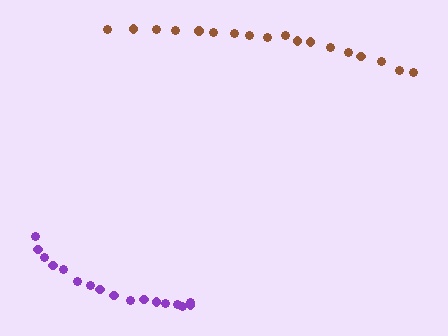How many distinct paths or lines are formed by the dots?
There are 2 distinct paths.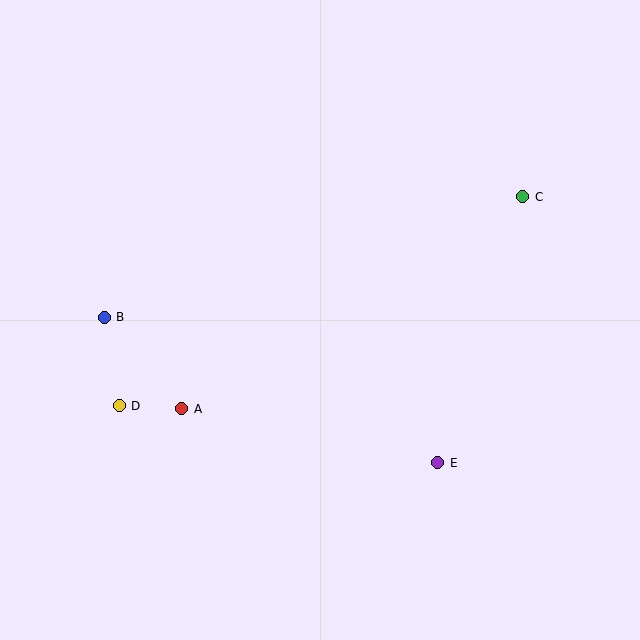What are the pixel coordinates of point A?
Point A is at (182, 409).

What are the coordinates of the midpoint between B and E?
The midpoint between B and E is at (271, 390).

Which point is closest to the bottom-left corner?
Point D is closest to the bottom-left corner.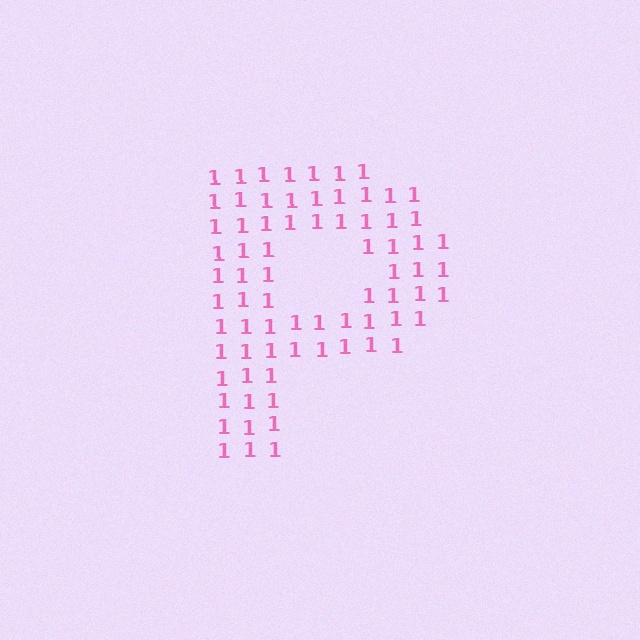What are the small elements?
The small elements are digit 1's.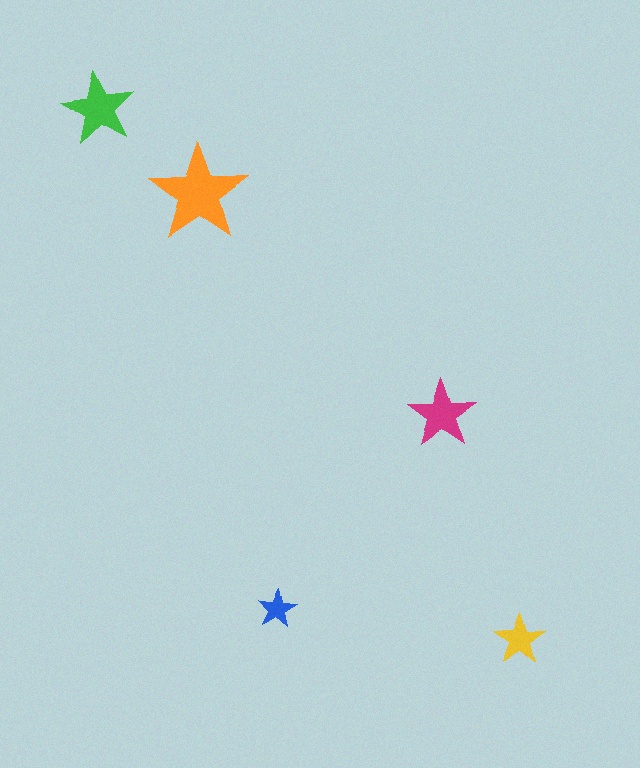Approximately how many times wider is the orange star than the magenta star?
About 1.5 times wider.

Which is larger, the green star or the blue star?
The green one.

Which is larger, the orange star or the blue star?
The orange one.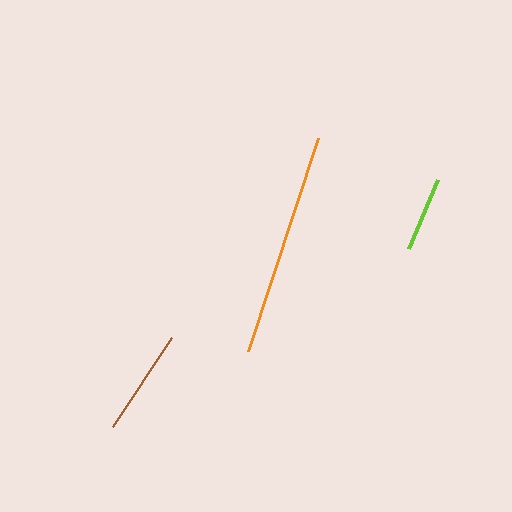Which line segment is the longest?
The orange line is the longest at approximately 224 pixels.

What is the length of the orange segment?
The orange segment is approximately 224 pixels long.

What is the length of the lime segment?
The lime segment is approximately 75 pixels long.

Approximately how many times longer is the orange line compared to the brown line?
The orange line is approximately 2.1 times the length of the brown line.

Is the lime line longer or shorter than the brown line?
The brown line is longer than the lime line.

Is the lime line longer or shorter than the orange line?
The orange line is longer than the lime line.